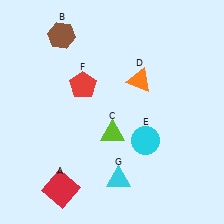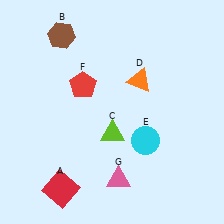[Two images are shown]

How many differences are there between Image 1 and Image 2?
There is 1 difference between the two images.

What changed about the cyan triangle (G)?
In Image 1, G is cyan. In Image 2, it changed to pink.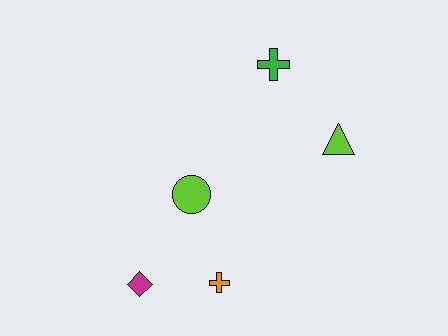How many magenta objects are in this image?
There is 1 magenta object.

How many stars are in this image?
There are no stars.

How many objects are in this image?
There are 5 objects.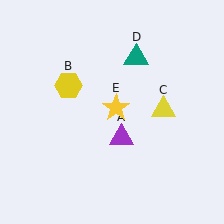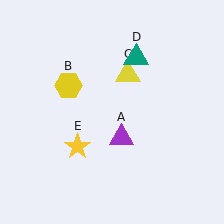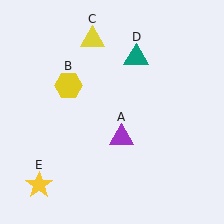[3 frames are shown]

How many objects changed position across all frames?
2 objects changed position: yellow triangle (object C), yellow star (object E).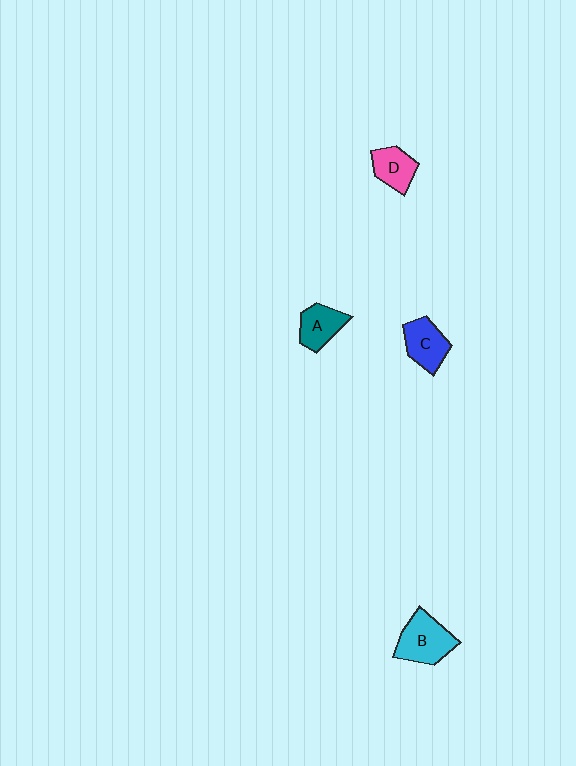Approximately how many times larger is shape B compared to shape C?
Approximately 1.3 times.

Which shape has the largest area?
Shape B (cyan).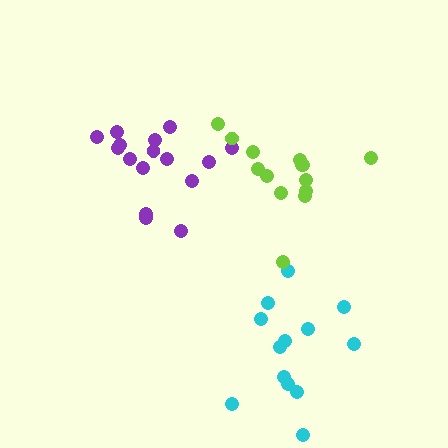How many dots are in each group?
Group 1: 16 dots, Group 2: 13 dots, Group 3: 14 dots (43 total).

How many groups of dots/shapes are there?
There are 3 groups.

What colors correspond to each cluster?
The clusters are colored: purple, cyan, lime.